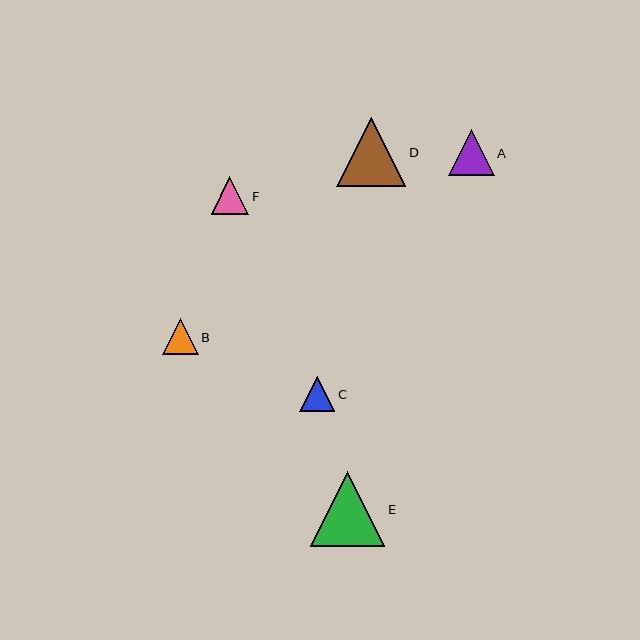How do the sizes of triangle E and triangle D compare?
Triangle E and triangle D are approximately the same size.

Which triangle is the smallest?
Triangle C is the smallest with a size of approximately 35 pixels.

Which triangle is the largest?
Triangle E is the largest with a size of approximately 75 pixels.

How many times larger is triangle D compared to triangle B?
Triangle D is approximately 1.9 times the size of triangle B.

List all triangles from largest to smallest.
From largest to smallest: E, D, A, F, B, C.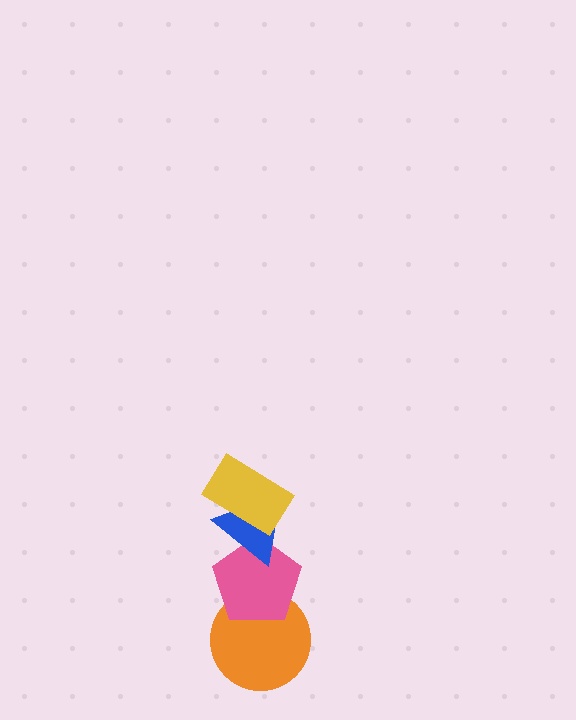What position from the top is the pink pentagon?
The pink pentagon is 3rd from the top.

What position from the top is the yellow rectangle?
The yellow rectangle is 1st from the top.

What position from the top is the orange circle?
The orange circle is 4th from the top.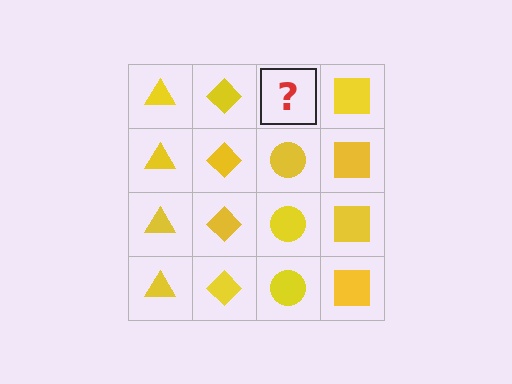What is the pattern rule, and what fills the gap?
The rule is that each column has a consistent shape. The gap should be filled with a yellow circle.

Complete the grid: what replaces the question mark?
The question mark should be replaced with a yellow circle.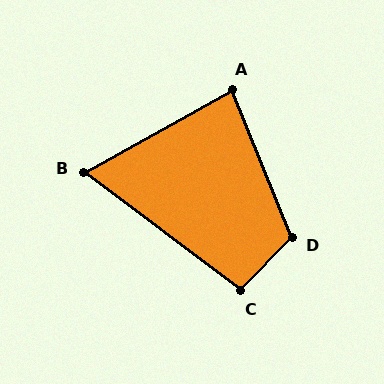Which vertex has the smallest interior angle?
B, at approximately 66 degrees.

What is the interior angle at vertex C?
Approximately 97 degrees (obtuse).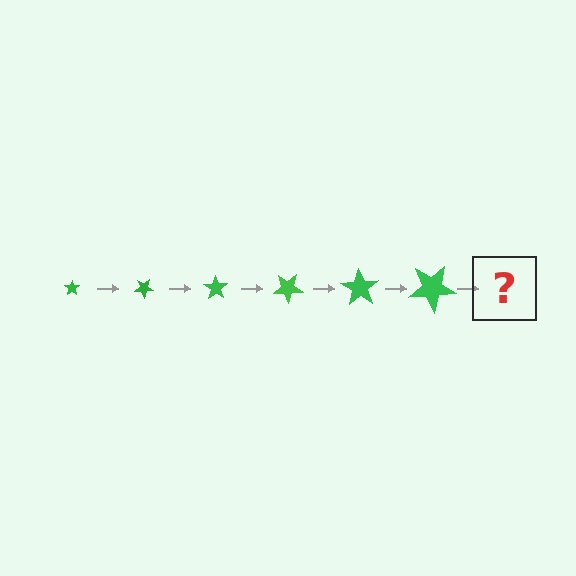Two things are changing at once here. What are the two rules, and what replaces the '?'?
The two rules are that the star grows larger each step and it rotates 35 degrees each step. The '?' should be a star, larger than the previous one and rotated 210 degrees from the start.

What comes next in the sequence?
The next element should be a star, larger than the previous one and rotated 210 degrees from the start.